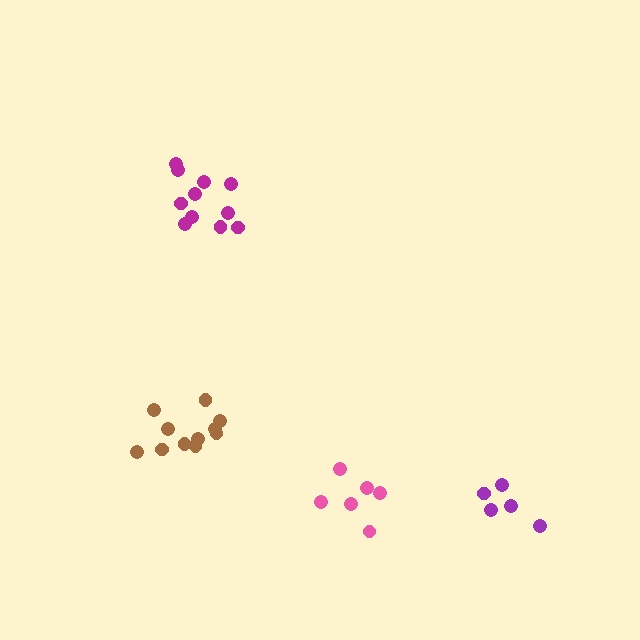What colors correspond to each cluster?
The clusters are colored: magenta, purple, brown, pink.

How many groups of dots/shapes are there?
There are 4 groups.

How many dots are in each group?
Group 1: 11 dots, Group 2: 5 dots, Group 3: 11 dots, Group 4: 6 dots (33 total).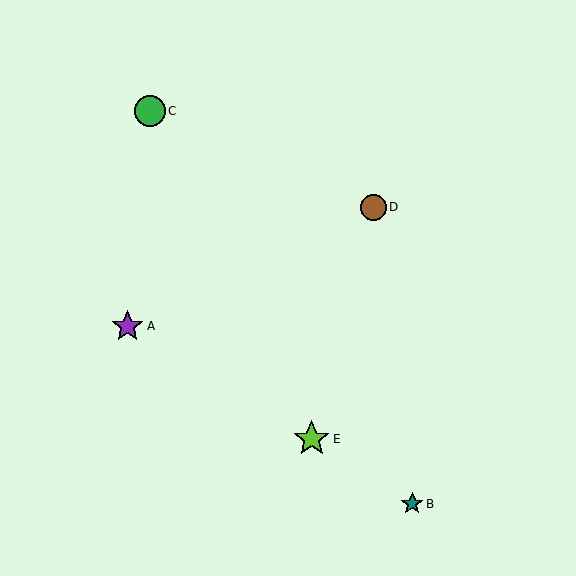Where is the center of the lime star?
The center of the lime star is at (312, 439).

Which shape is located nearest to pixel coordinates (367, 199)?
The brown circle (labeled D) at (373, 207) is nearest to that location.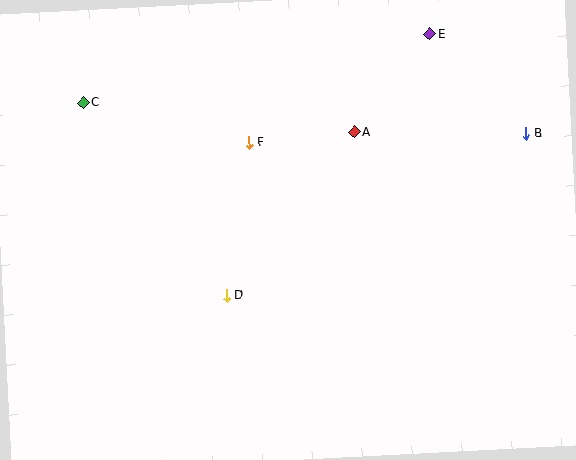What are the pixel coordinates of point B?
Point B is at (526, 133).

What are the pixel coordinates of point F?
Point F is at (249, 142).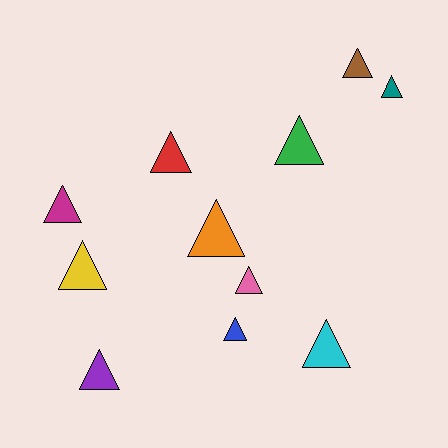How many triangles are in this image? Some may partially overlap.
There are 11 triangles.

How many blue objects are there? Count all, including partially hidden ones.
There is 1 blue object.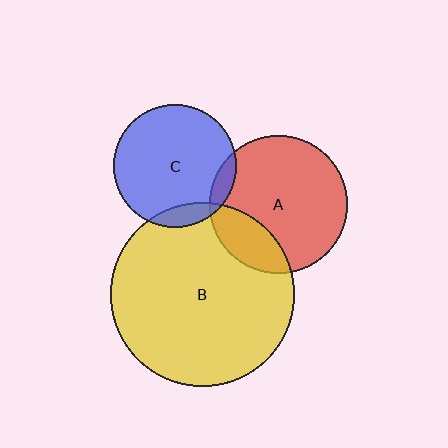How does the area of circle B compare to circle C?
Approximately 2.2 times.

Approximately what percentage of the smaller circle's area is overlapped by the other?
Approximately 20%.